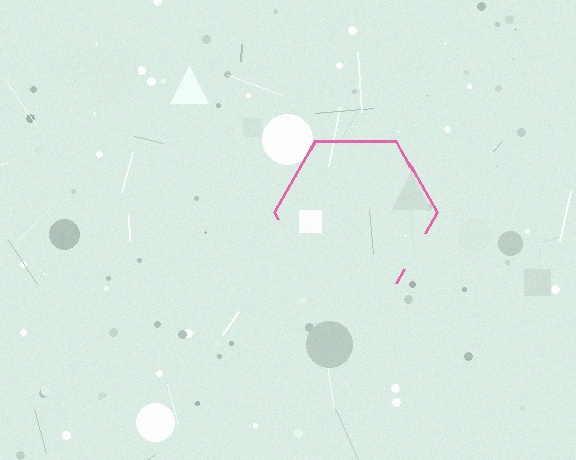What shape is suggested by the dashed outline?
The dashed outline suggests a hexagon.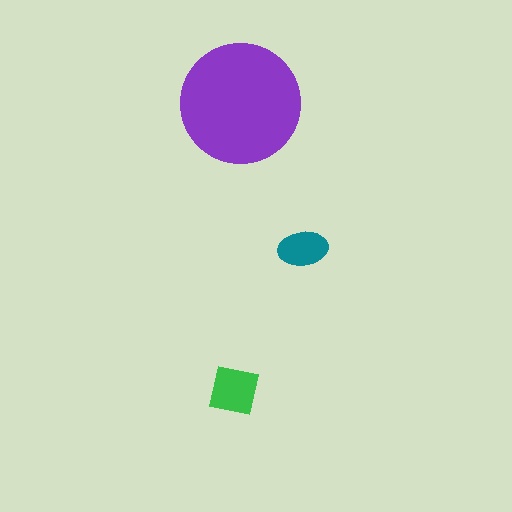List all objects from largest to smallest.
The purple circle, the green square, the teal ellipse.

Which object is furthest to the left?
The green square is leftmost.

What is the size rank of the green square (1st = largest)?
2nd.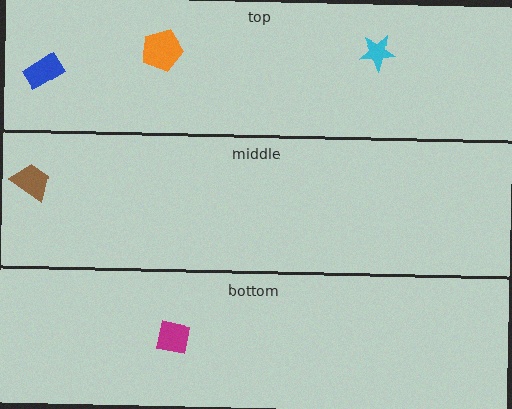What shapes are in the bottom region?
The magenta square.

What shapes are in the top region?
The cyan star, the orange pentagon, the blue rectangle.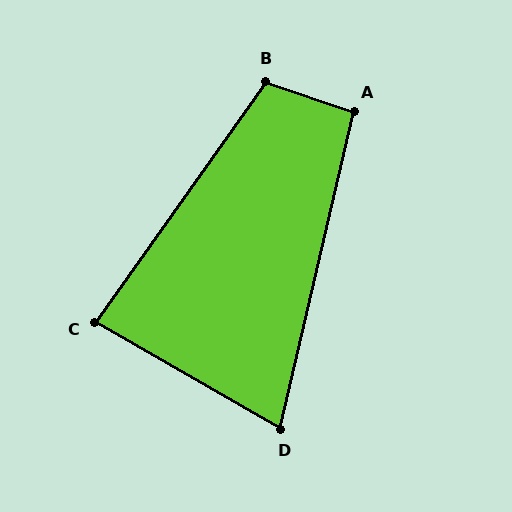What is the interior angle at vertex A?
Approximately 96 degrees (obtuse).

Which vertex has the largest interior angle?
B, at approximately 107 degrees.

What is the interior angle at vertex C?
Approximately 84 degrees (acute).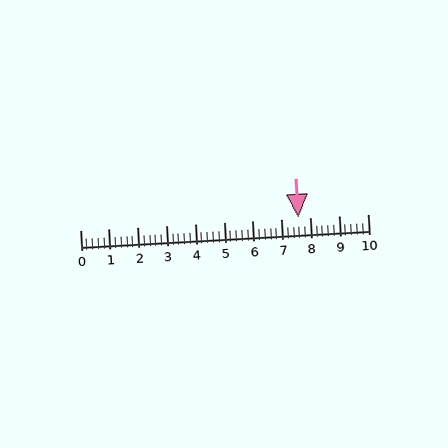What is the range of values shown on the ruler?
The ruler shows values from 0 to 10.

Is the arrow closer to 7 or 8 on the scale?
The arrow is closer to 8.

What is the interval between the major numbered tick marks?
The major tick marks are spaced 1 units apart.